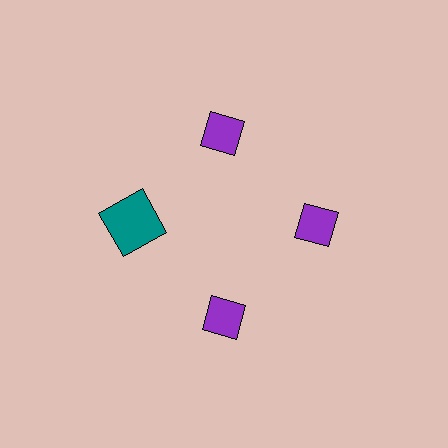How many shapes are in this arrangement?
There are 4 shapes arranged in a ring pattern.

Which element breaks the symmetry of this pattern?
The teal square at roughly the 9 o'clock position breaks the symmetry. All other shapes are purple diamonds.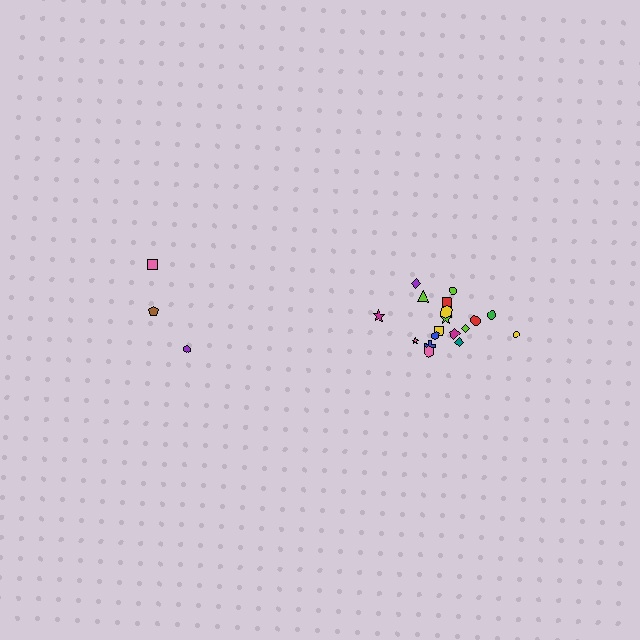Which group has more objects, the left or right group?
The right group.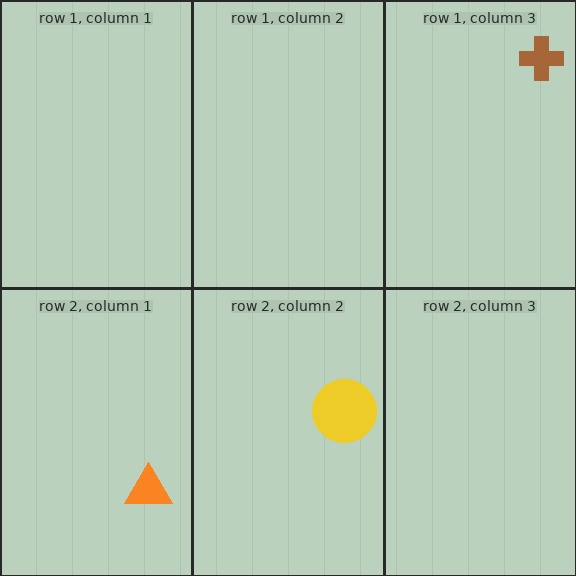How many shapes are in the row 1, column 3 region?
1.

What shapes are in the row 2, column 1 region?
The orange triangle.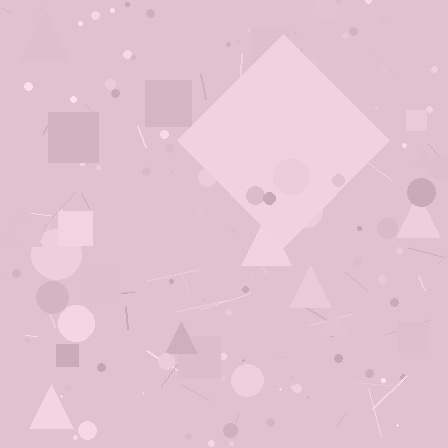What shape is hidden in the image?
A diamond is hidden in the image.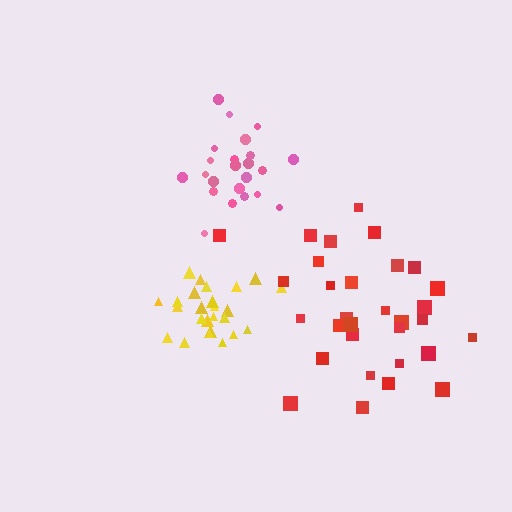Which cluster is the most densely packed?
Yellow.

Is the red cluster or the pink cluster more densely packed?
Pink.